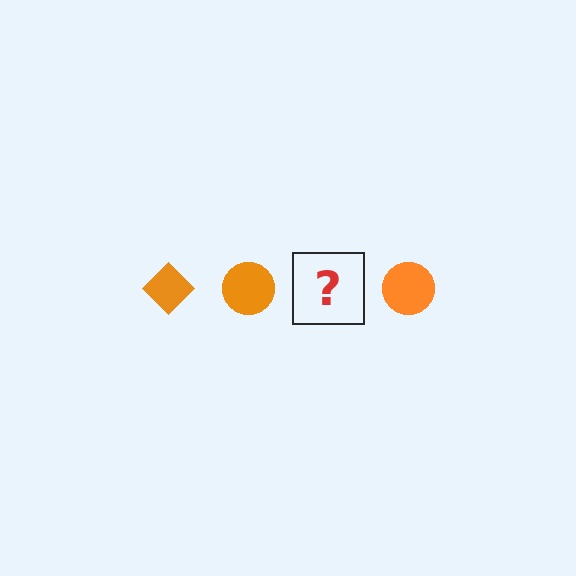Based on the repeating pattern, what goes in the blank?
The blank should be an orange diamond.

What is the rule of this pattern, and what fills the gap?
The rule is that the pattern cycles through diamond, circle shapes in orange. The gap should be filled with an orange diamond.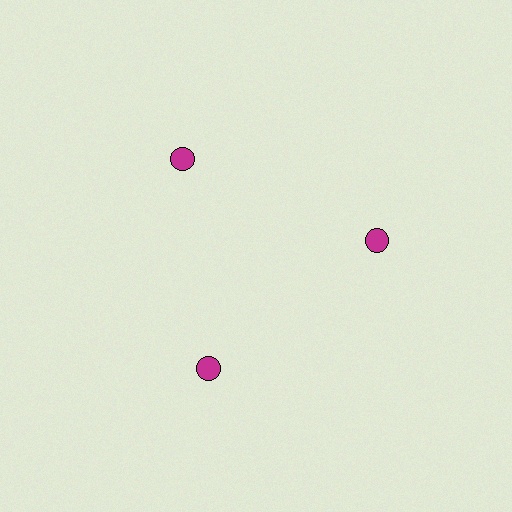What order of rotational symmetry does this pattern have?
This pattern has 3-fold rotational symmetry.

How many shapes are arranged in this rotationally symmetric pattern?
There are 3 shapes, arranged in 3 groups of 1.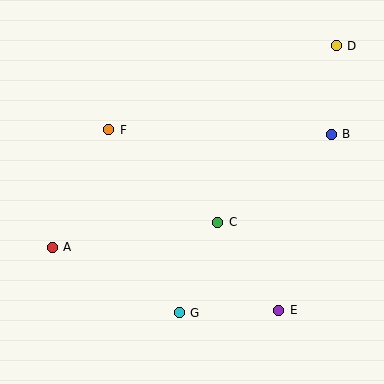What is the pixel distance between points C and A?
The distance between C and A is 167 pixels.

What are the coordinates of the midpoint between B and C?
The midpoint between B and C is at (275, 178).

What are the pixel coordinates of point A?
Point A is at (52, 247).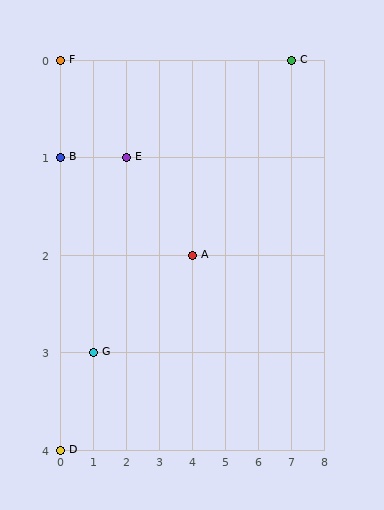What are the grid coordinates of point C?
Point C is at grid coordinates (7, 0).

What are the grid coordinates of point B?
Point B is at grid coordinates (0, 1).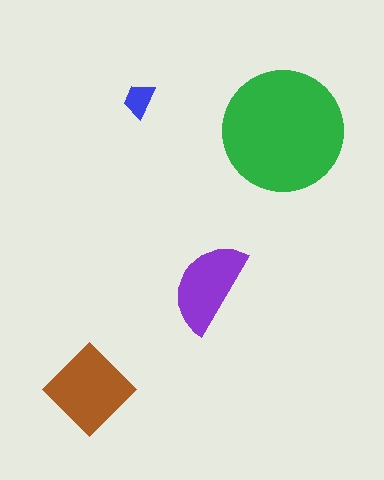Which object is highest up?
The blue trapezoid is topmost.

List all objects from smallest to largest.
The blue trapezoid, the purple semicircle, the brown diamond, the green circle.